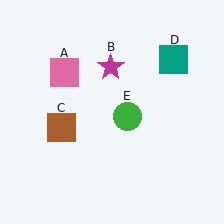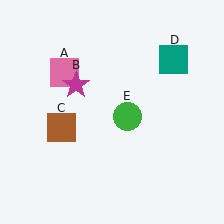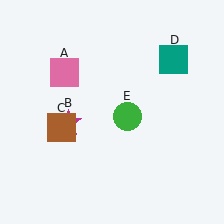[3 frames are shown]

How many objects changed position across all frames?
1 object changed position: magenta star (object B).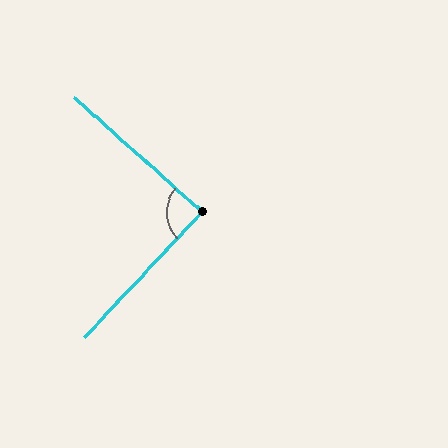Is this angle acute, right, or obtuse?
It is approximately a right angle.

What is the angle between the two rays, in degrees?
Approximately 89 degrees.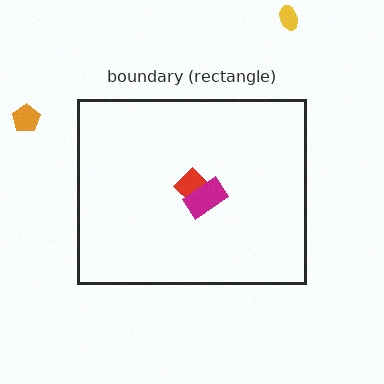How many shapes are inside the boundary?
2 inside, 2 outside.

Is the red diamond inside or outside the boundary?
Inside.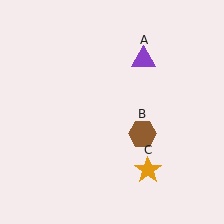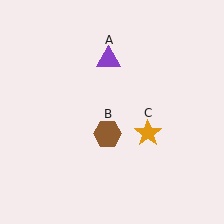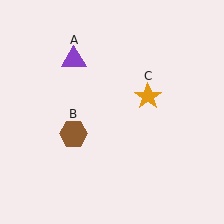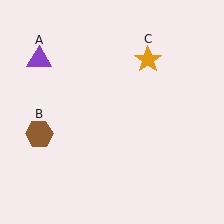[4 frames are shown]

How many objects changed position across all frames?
3 objects changed position: purple triangle (object A), brown hexagon (object B), orange star (object C).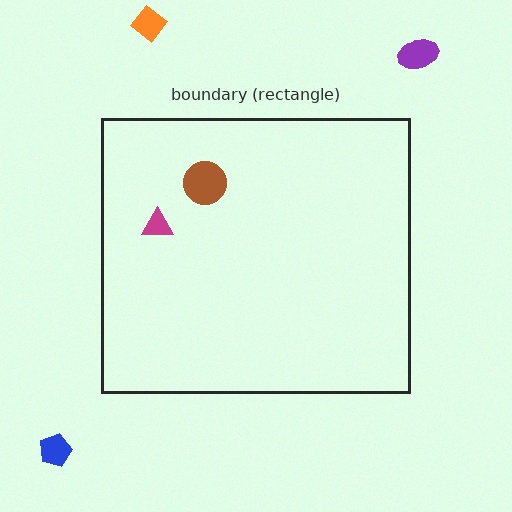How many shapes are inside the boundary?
2 inside, 3 outside.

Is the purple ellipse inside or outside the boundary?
Outside.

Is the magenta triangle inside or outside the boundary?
Inside.